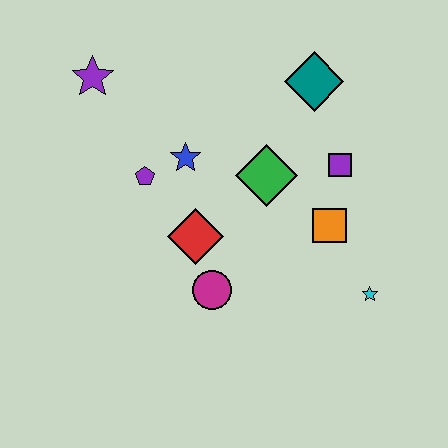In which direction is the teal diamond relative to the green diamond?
The teal diamond is above the green diamond.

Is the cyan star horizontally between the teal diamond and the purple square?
No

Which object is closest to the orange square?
The purple square is closest to the orange square.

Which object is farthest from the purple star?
The cyan star is farthest from the purple star.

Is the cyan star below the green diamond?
Yes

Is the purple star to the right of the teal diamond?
No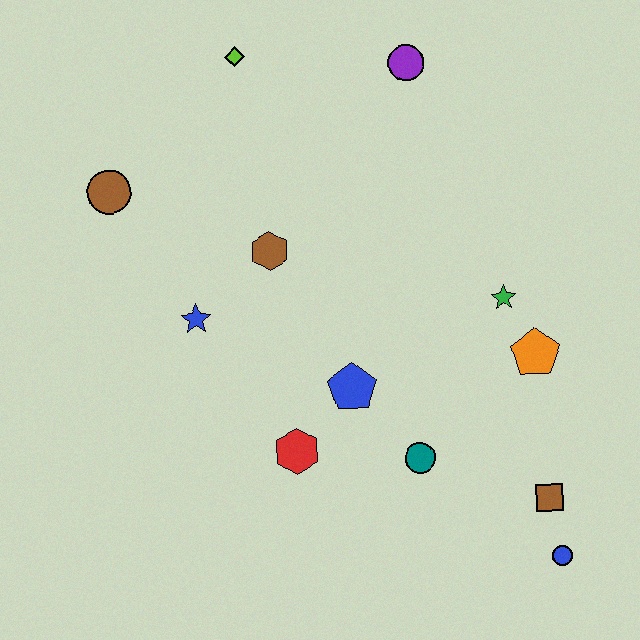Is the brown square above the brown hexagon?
No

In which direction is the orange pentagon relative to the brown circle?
The orange pentagon is to the right of the brown circle.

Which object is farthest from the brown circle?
The blue circle is farthest from the brown circle.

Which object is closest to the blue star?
The brown hexagon is closest to the blue star.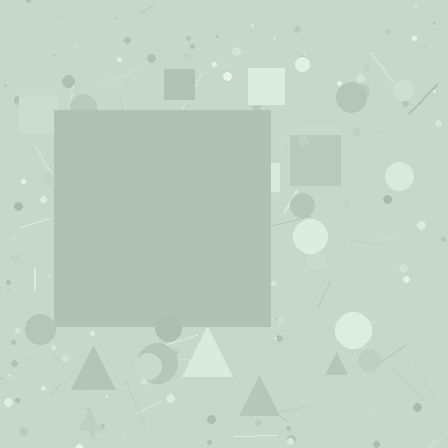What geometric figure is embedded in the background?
A square is embedded in the background.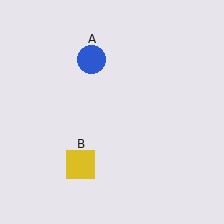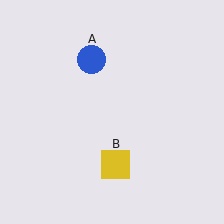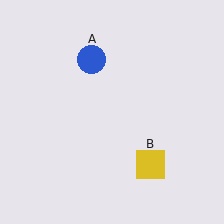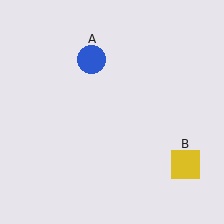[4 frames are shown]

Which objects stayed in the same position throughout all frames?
Blue circle (object A) remained stationary.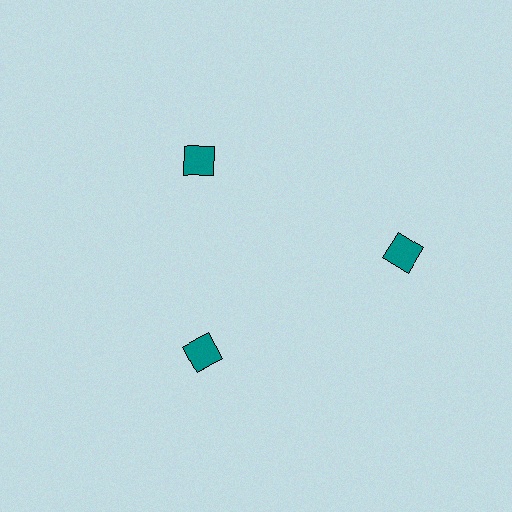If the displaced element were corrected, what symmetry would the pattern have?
It would have 3-fold rotational symmetry — the pattern would map onto itself every 120 degrees.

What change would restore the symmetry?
The symmetry would be restored by moving it inward, back onto the ring so that all 3 squares sit at equal angles and equal distance from the center.